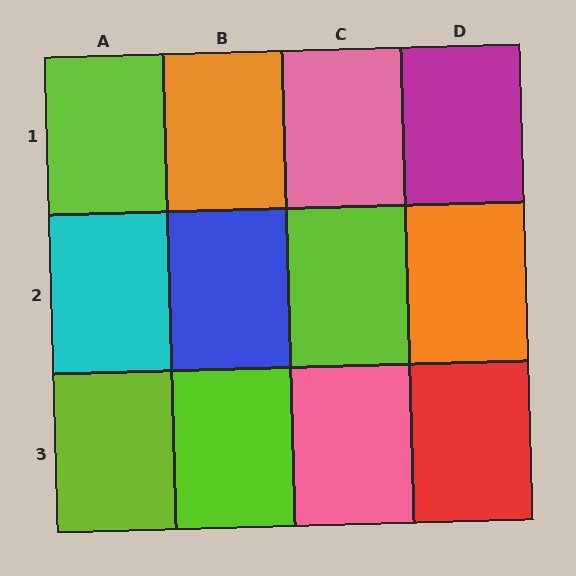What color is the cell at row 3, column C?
Pink.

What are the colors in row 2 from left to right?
Cyan, blue, lime, orange.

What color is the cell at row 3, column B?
Lime.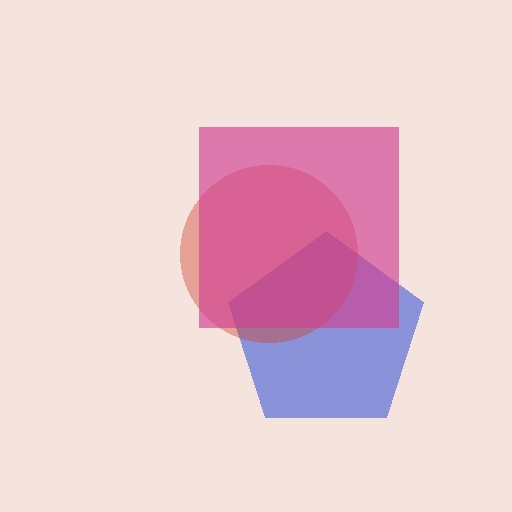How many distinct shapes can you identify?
There are 3 distinct shapes: a blue pentagon, a red circle, a magenta square.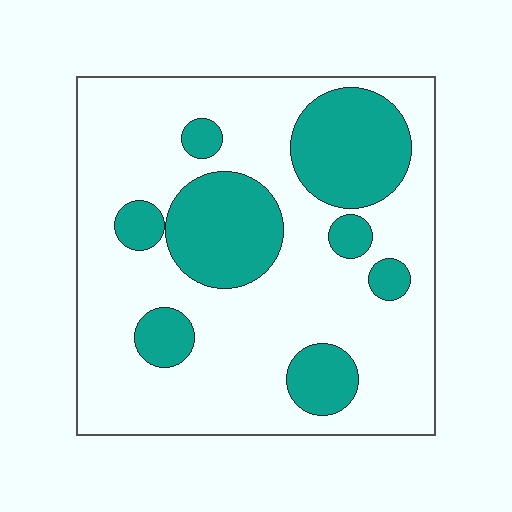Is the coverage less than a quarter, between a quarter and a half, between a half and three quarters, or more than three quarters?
Between a quarter and a half.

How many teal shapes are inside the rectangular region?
8.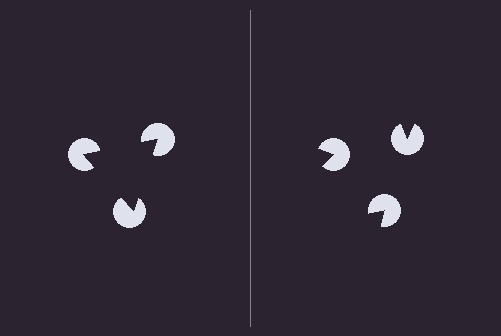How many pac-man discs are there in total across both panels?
6 — 3 on each side.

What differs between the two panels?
The pac-man discs are positioned identically on both sides; only the wedge orientations differ. On the left they align to a triangle; on the right they are misaligned.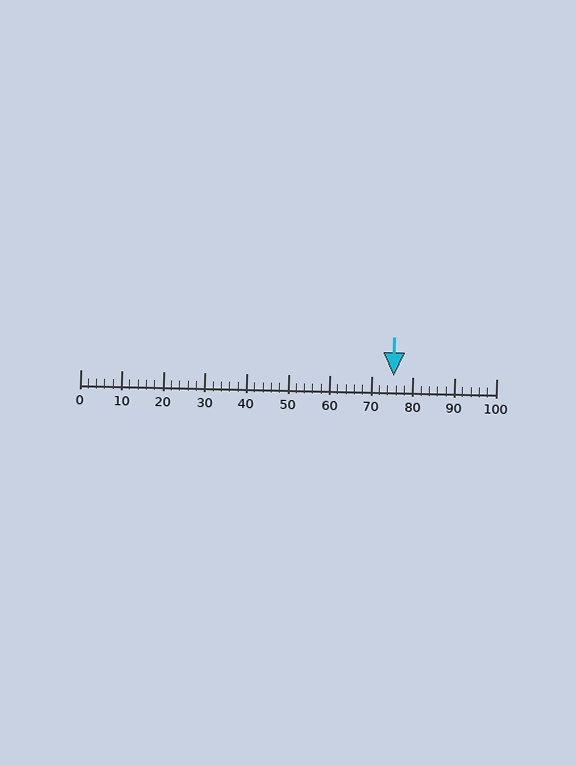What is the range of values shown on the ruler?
The ruler shows values from 0 to 100.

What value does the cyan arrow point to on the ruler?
The cyan arrow points to approximately 75.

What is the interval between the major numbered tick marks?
The major tick marks are spaced 10 units apart.